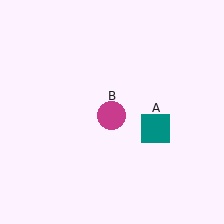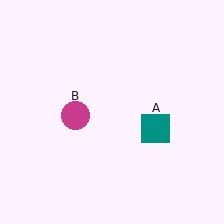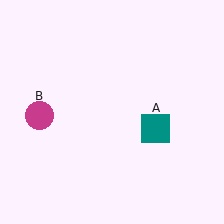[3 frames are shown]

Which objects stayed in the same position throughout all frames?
Teal square (object A) remained stationary.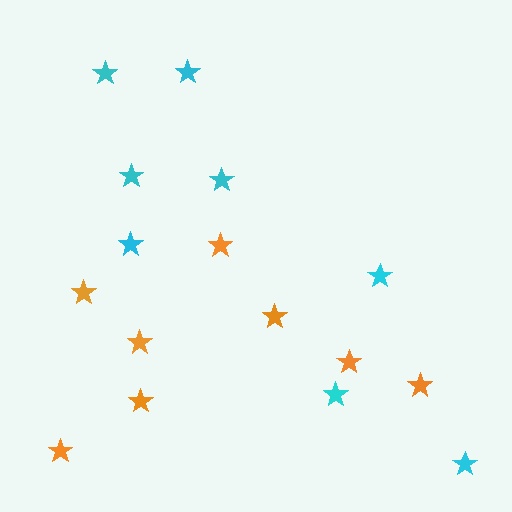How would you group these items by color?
There are 2 groups: one group of orange stars (8) and one group of cyan stars (8).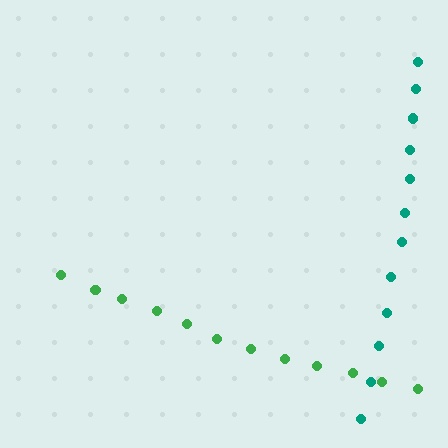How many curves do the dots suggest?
There are 2 distinct paths.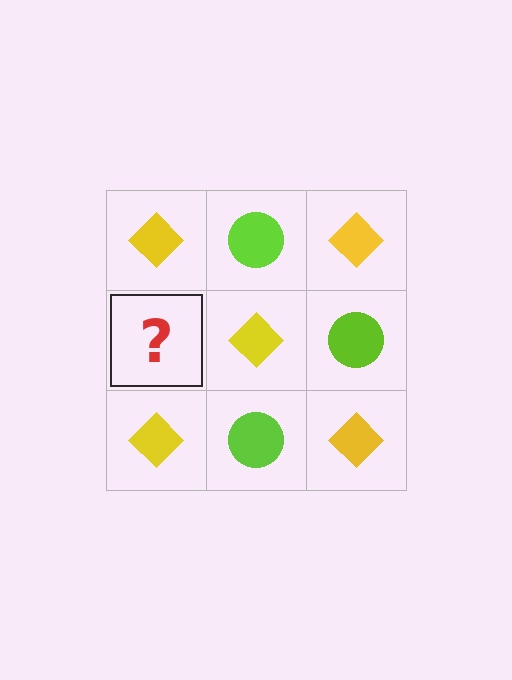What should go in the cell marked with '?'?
The missing cell should contain a lime circle.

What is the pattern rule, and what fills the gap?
The rule is that it alternates yellow diamond and lime circle in a checkerboard pattern. The gap should be filled with a lime circle.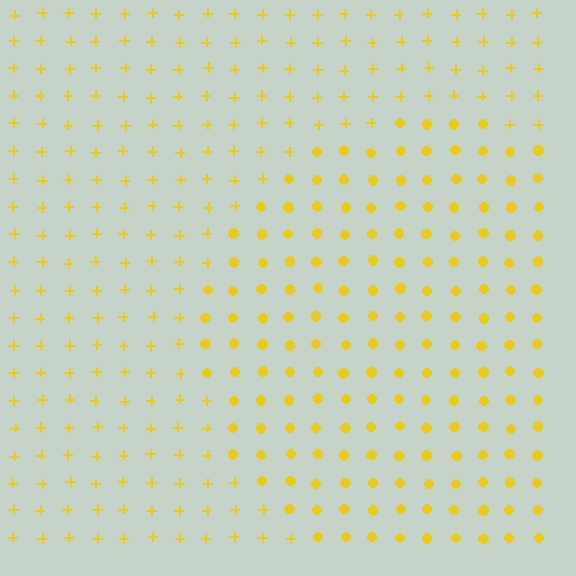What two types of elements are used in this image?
The image uses circles inside the circle region and plus signs outside it.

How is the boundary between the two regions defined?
The boundary is defined by a change in element shape: circles inside vs. plus signs outside. All elements share the same color and spacing.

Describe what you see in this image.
The image is filled with small yellow elements arranged in a uniform grid. A circle-shaped region contains circles, while the surrounding area contains plus signs. The boundary is defined purely by the change in element shape.